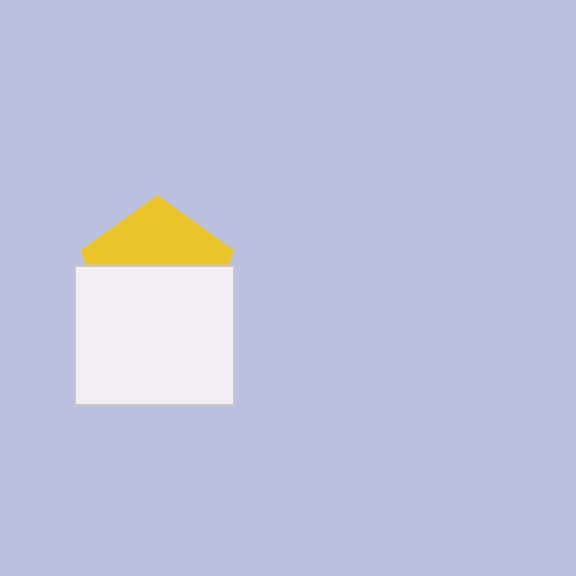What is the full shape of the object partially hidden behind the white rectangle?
The partially hidden object is a yellow pentagon.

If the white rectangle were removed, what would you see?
You would see the complete yellow pentagon.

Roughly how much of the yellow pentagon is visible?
A small part of it is visible (roughly 42%).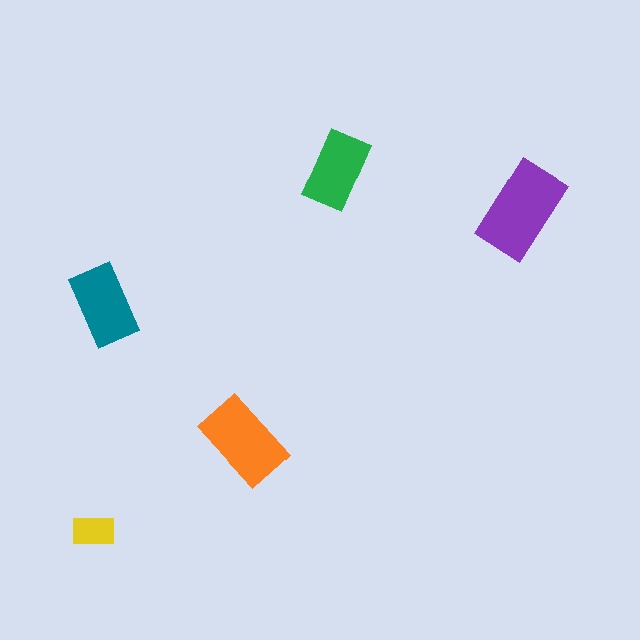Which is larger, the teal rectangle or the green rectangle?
The teal one.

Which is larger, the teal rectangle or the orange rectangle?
The orange one.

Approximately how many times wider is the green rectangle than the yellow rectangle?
About 2 times wider.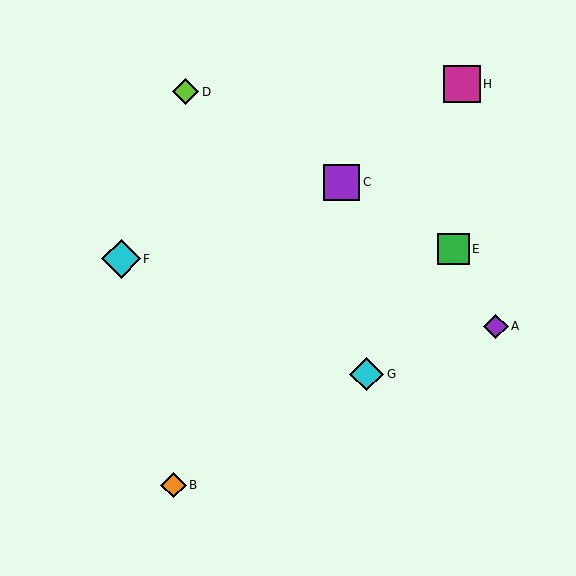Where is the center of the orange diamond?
The center of the orange diamond is at (174, 485).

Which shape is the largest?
The cyan diamond (labeled F) is the largest.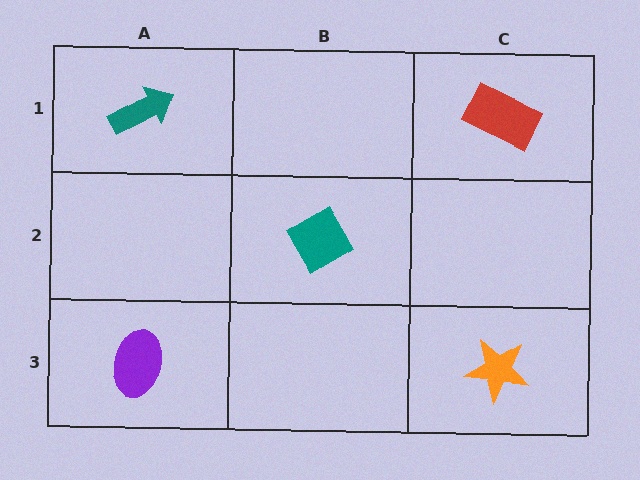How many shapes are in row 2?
1 shape.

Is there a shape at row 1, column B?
No, that cell is empty.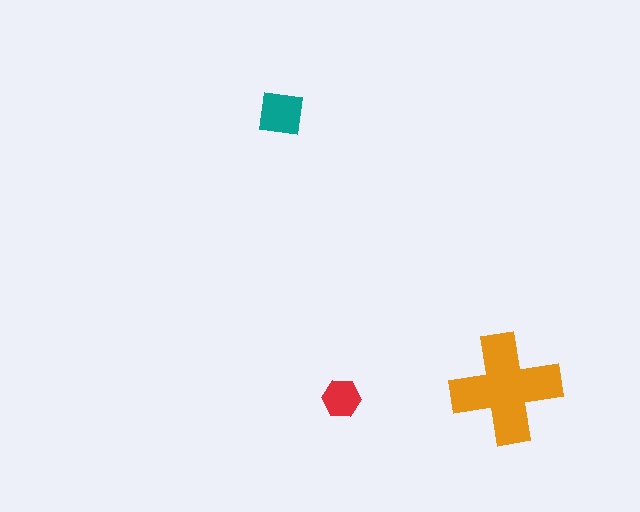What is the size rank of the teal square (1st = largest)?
2nd.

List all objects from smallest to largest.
The red hexagon, the teal square, the orange cross.